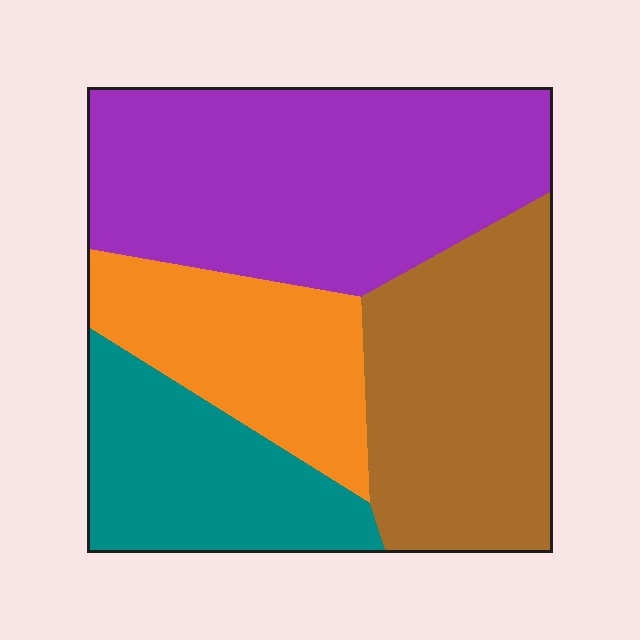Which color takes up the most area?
Purple, at roughly 35%.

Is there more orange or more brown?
Brown.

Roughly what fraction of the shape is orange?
Orange covers around 20% of the shape.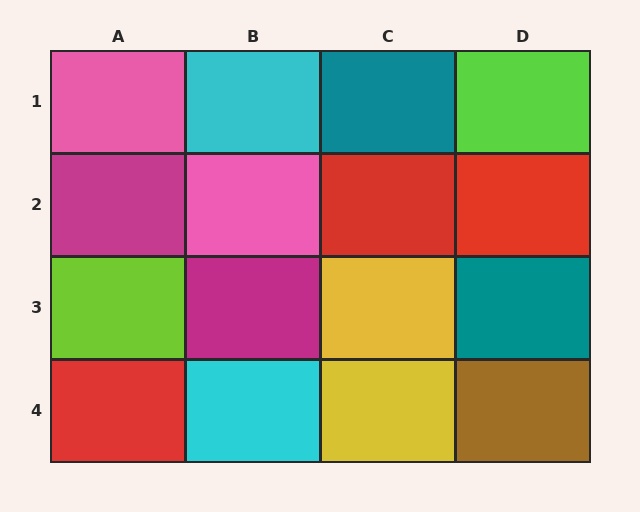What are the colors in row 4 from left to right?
Red, cyan, yellow, brown.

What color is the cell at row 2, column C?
Red.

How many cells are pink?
2 cells are pink.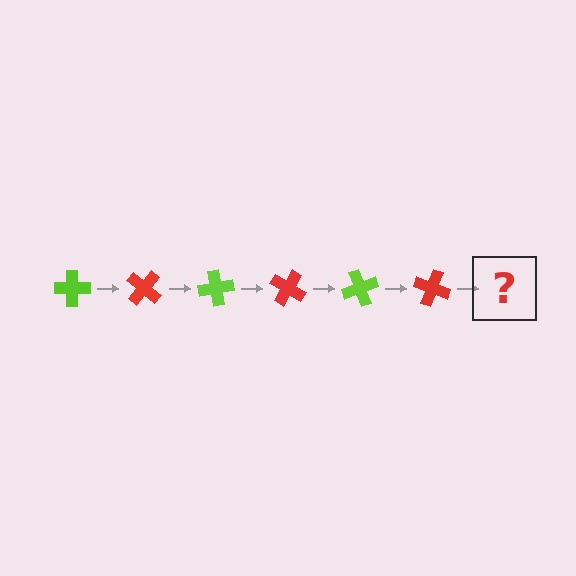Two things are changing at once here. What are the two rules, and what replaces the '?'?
The two rules are that it rotates 40 degrees each step and the color cycles through lime and red. The '?' should be a lime cross, rotated 240 degrees from the start.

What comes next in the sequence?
The next element should be a lime cross, rotated 240 degrees from the start.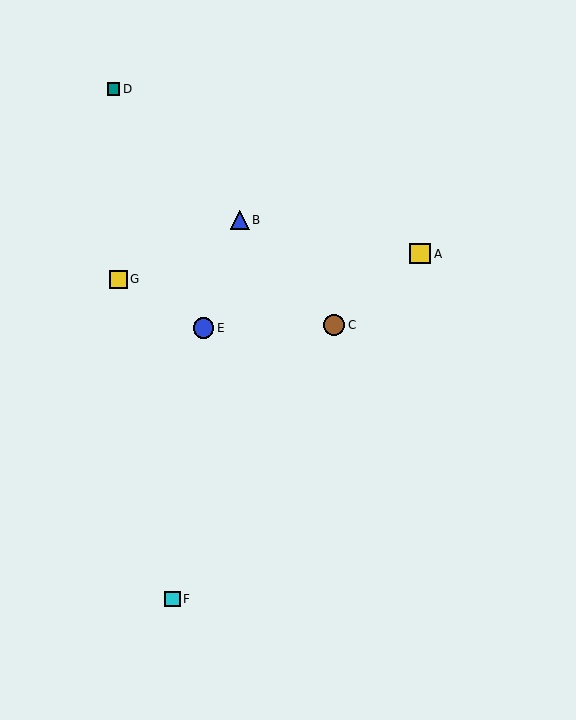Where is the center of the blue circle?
The center of the blue circle is at (204, 328).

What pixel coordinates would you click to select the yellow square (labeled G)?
Click at (118, 279) to select the yellow square G.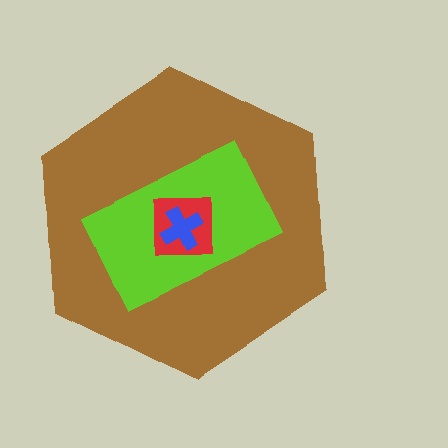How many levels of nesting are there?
4.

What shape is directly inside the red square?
The blue cross.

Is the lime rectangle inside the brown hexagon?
Yes.